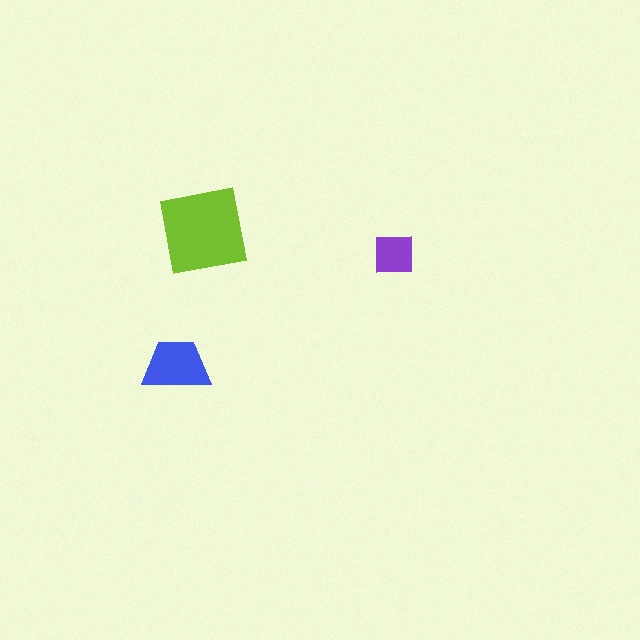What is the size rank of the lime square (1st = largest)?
1st.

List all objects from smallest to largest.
The purple square, the blue trapezoid, the lime square.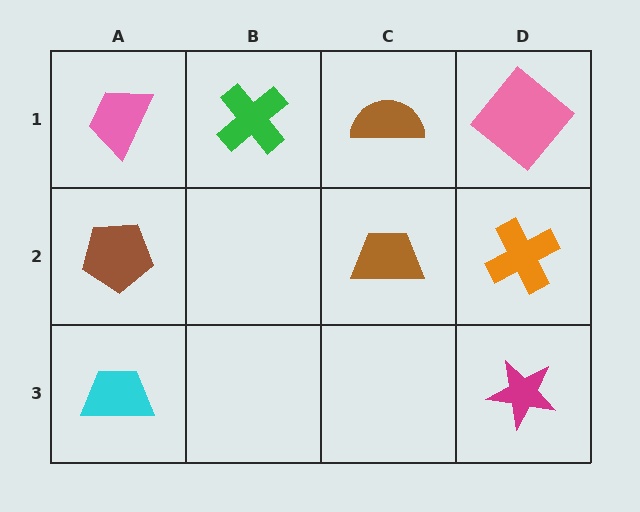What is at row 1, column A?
A pink trapezoid.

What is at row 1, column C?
A brown semicircle.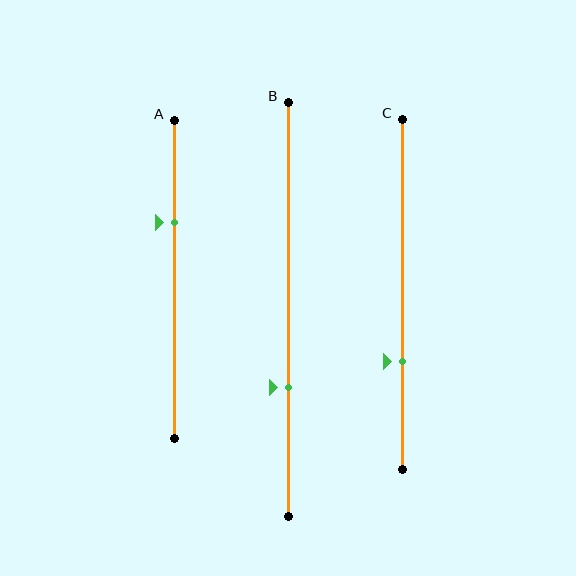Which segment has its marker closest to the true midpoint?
Segment A has its marker closest to the true midpoint.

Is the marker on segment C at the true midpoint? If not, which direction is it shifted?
No, the marker on segment C is shifted downward by about 19% of the segment length.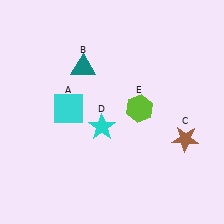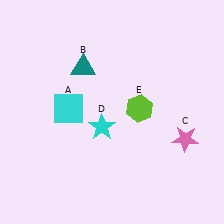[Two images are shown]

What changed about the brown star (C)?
In Image 1, C is brown. In Image 2, it changed to pink.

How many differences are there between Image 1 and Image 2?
There is 1 difference between the two images.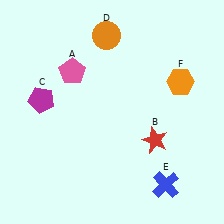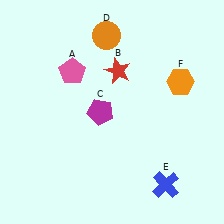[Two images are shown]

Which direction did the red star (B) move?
The red star (B) moved up.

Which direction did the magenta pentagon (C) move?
The magenta pentagon (C) moved right.